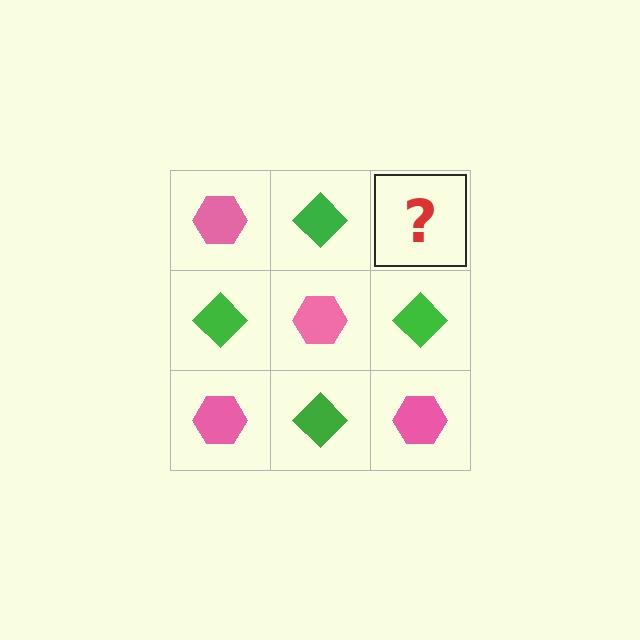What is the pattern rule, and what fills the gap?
The rule is that it alternates pink hexagon and green diamond in a checkerboard pattern. The gap should be filled with a pink hexagon.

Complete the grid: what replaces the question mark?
The question mark should be replaced with a pink hexagon.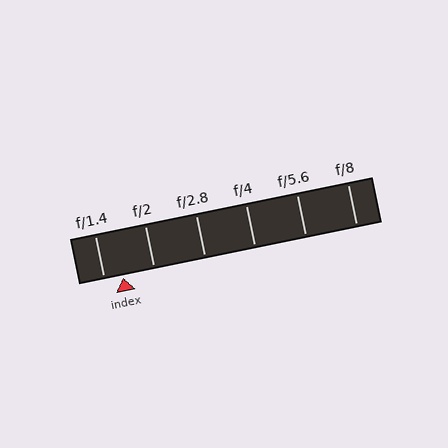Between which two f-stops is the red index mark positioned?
The index mark is between f/1.4 and f/2.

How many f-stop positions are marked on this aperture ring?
There are 6 f-stop positions marked.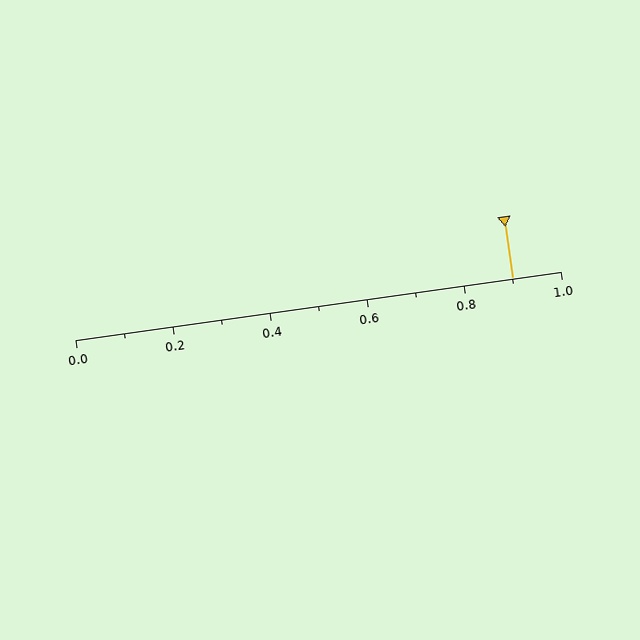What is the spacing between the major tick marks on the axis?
The major ticks are spaced 0.2 apart.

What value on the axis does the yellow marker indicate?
The marker indicates approximately 0.9.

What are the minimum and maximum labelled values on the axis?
The axis runs from 0.0 to 1.0.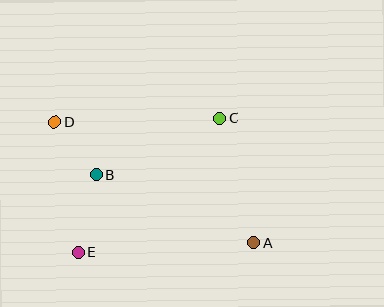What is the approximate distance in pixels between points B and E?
The distance between B and E is approximately 79 pixels.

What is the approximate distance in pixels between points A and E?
The distance between A and E is approximately 176 pixels.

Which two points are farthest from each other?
Points A and D are farthest from each other.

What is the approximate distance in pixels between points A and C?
The distance between A and C is approximately 130 pixels.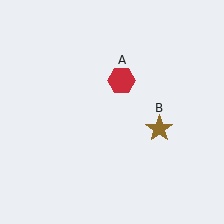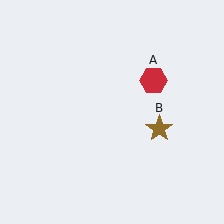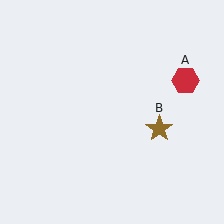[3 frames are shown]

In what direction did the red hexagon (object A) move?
The red hexagon (object A) moved right.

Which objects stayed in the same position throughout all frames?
Brown star (object B) remained stationary.